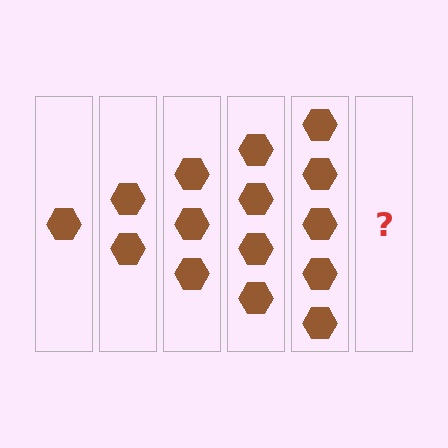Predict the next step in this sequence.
The next step is 6 hexagons.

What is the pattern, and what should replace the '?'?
The pattern is that each step adds one more hexagon. The '?' should be 6 hexagons.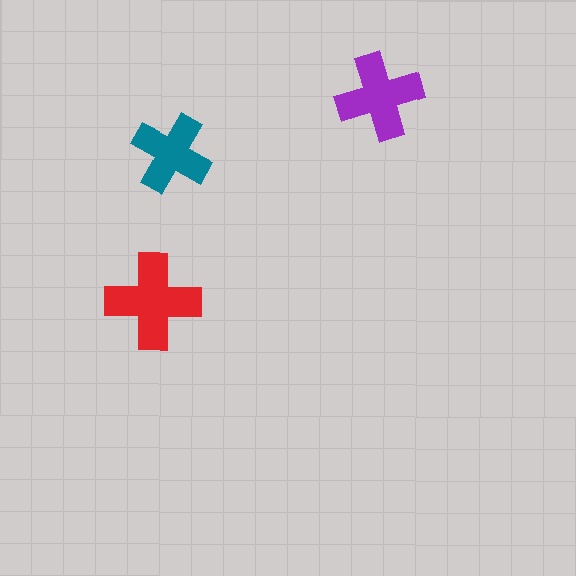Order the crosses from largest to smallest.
the red one, the purple one, the teal one.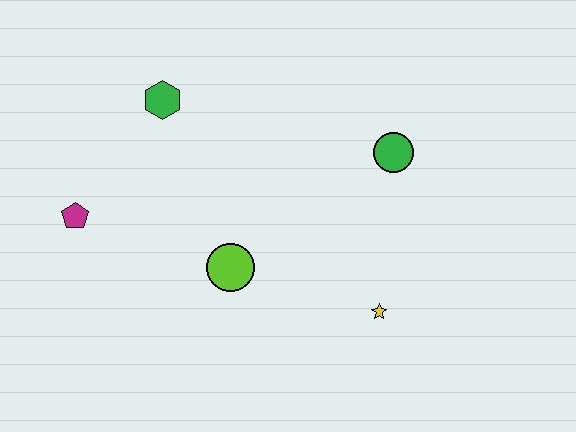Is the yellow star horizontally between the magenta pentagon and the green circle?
Yes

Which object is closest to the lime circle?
The yellow star is closest to the lime circle.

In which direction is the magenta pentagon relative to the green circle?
The magenta pentagon is to the left of the green circle.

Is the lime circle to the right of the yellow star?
No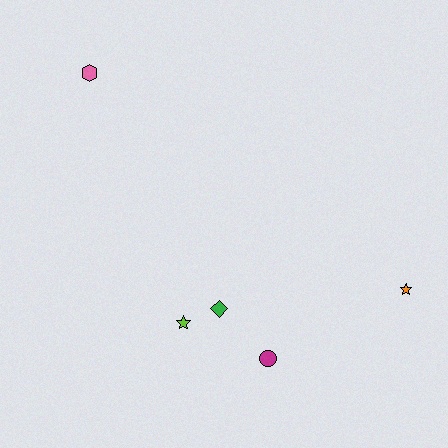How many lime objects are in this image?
There is 1 lime object.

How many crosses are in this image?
There are no crosses.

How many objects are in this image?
There are 5 objects.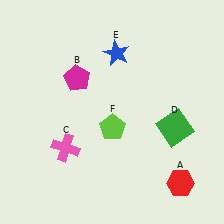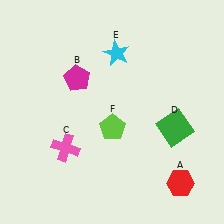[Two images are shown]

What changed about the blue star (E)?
In Image 1, E is blue. In Image 2, it changed to cyan.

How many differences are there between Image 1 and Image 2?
There is 1 difference between the two images.